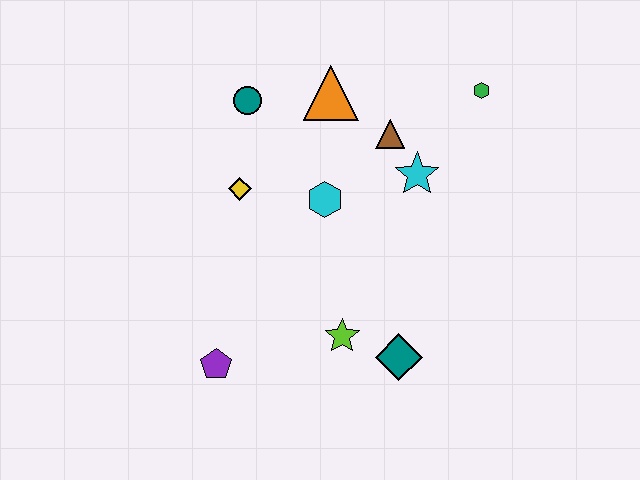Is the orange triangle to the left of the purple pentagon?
No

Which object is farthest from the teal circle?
The teal diamond is farthest from the teal circle.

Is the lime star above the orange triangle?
No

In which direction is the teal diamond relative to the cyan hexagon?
The teal diamond is below the cyan hexagon.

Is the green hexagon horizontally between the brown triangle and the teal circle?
No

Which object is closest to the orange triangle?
The brown triangle is closest to the orange triangle.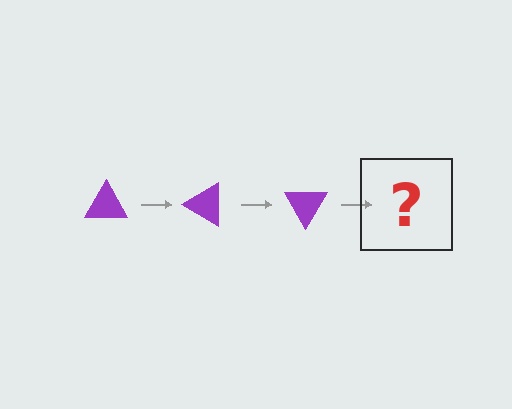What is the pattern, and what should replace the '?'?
The pattern is that the triangle rotates 30 degrees each step. The '?' should be a purple triangle rotated 90 degrees.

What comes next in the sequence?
The next element should be a purple triangle rotated 90 degrees.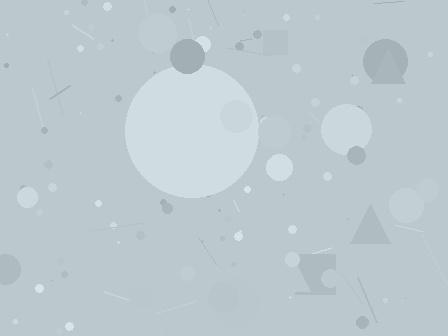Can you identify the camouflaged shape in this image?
The camouflaged shape is a circle.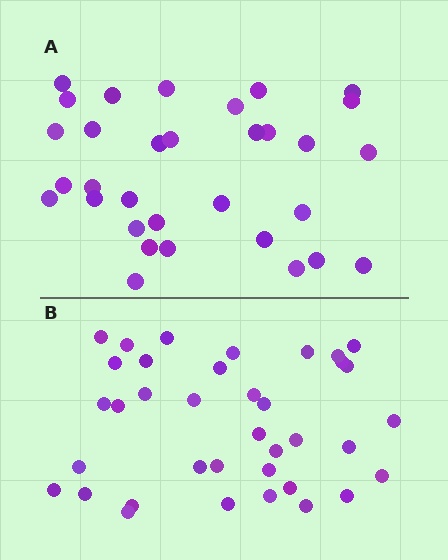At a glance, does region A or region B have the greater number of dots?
Region B (the bottom region) has more dots.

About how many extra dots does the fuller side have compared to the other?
Region B has about 5 more dots than region A.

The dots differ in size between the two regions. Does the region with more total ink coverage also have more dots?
No. Region A has more total ink coverage because its dots are larger, but region B actually contains more individual dots. Total area can be misleading — the number of items is what matters here.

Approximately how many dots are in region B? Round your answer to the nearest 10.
About 40 dots. (The exact count is 37, which rounds to 40.)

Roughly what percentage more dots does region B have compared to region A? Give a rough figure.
About 15% more.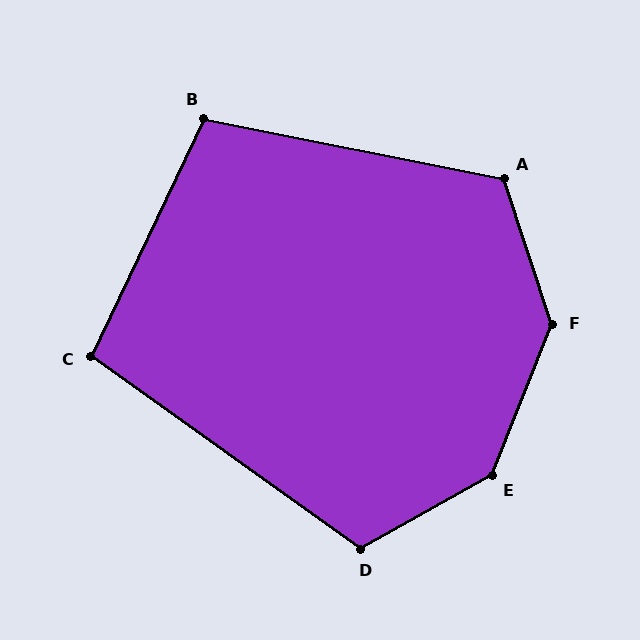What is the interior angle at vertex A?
Approximately 119 degrees (obtuse).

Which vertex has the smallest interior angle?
C, at approximately 100 degrees.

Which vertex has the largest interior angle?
E, at approximately 141 degrees.